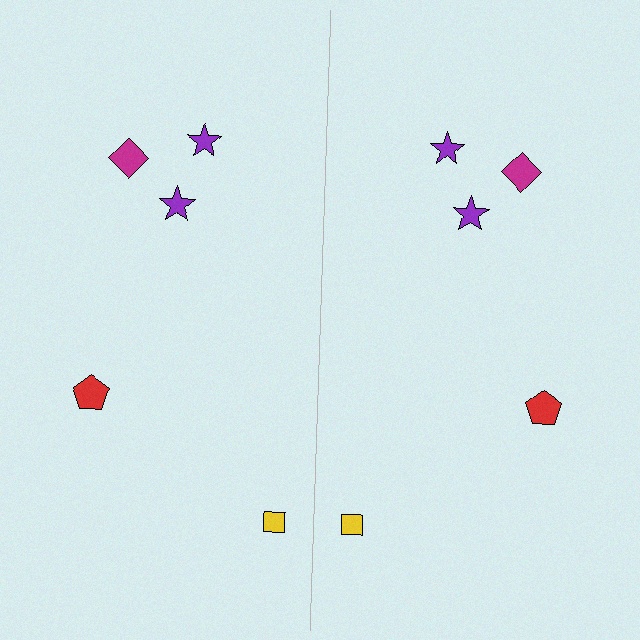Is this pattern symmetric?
Yes, this pattern has bilateral (reflection) symmetry.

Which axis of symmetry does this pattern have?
The pattern has a vertical axis of symmetry running through the center of the image.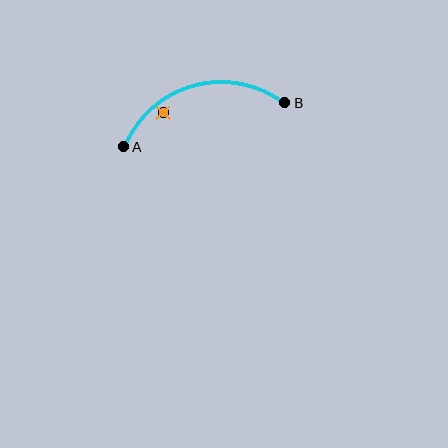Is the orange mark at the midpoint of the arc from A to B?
No — the orange mark does not lie on the arc at all. It sits slightly inside the curve.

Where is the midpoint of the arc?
The arc midpoint is the point on the curve farthest from the straight line joining A and B. It sits above that line.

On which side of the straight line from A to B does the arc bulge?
The arc bulges above the straight line connecting A and B.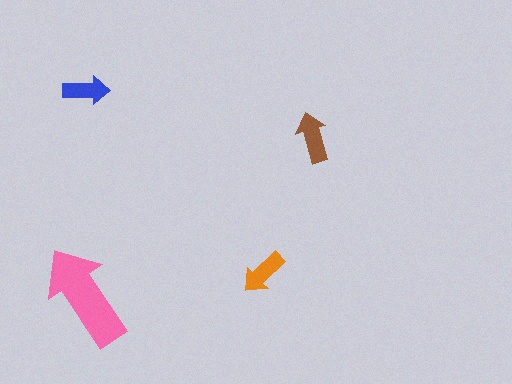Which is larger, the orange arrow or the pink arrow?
The pink one.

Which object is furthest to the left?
The pink arrow is leftmost.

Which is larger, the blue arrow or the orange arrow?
The orange one.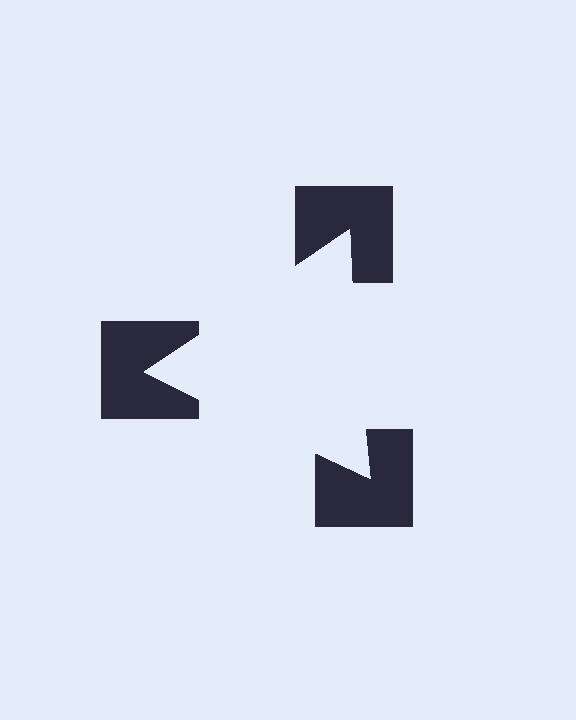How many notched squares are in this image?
There are 3 — one at each vertex of the illusory triangle.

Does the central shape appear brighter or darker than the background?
It typically appears slightly brighter than the background, even though no actual brightness change is drawn.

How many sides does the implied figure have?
3 sides.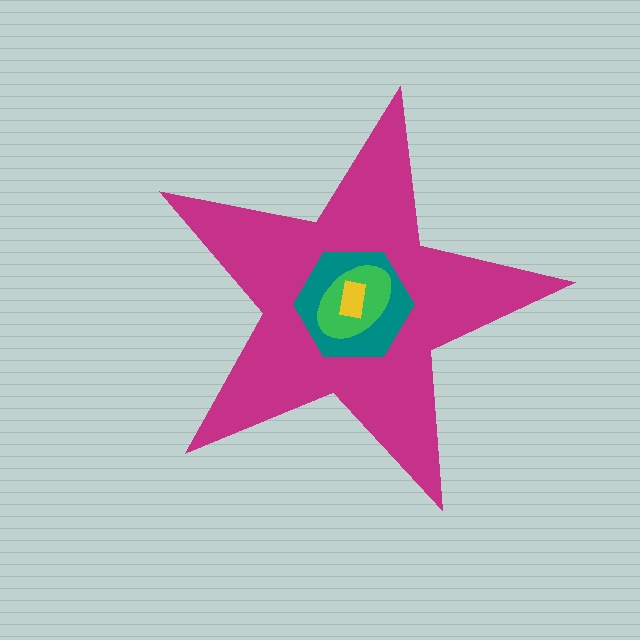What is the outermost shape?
The magenta star.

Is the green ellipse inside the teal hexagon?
Yes.